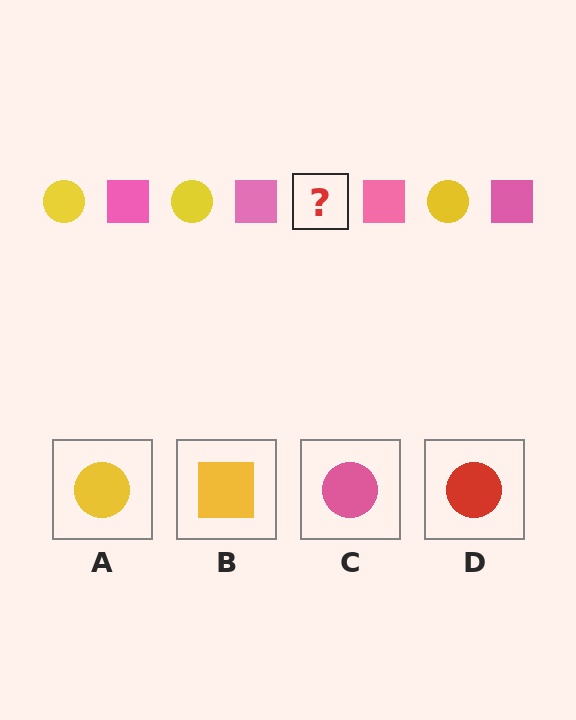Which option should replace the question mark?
Option A.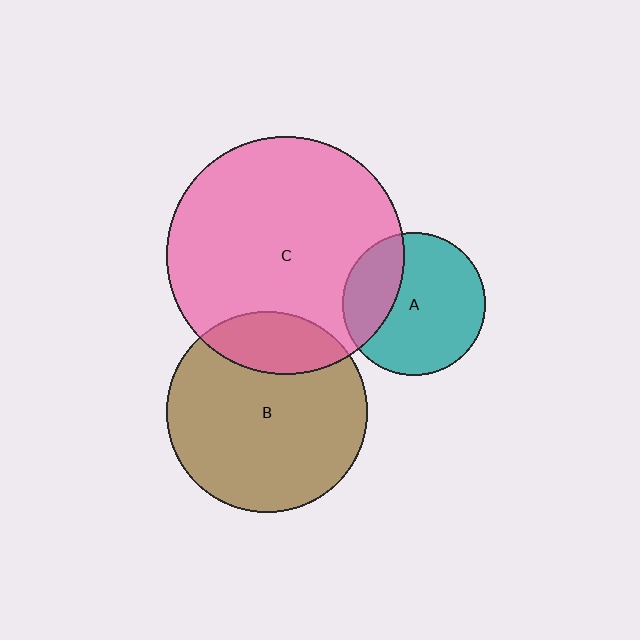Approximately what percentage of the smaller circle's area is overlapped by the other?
Approximately 20%.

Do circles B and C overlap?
Yes.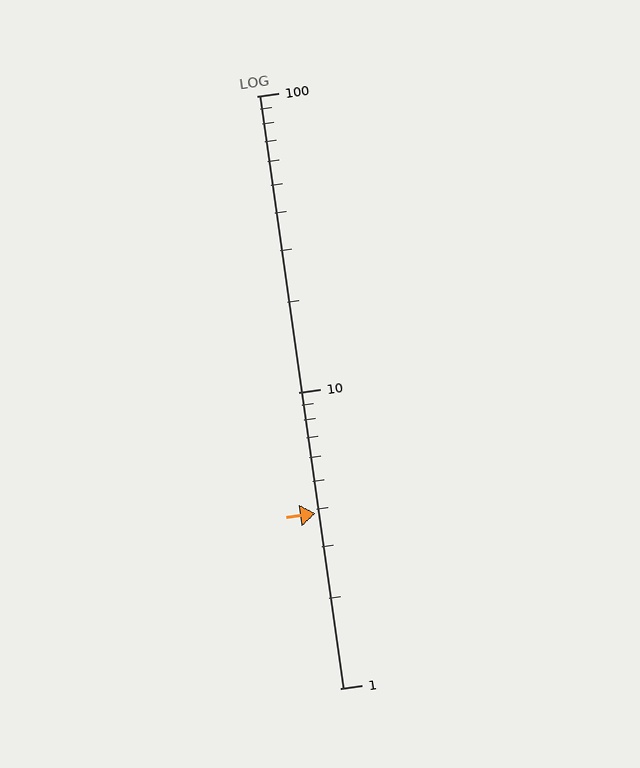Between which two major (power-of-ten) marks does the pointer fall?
The pointer is between 1 and 10.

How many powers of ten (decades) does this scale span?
The scale spans 2 decades, from 1 to 100.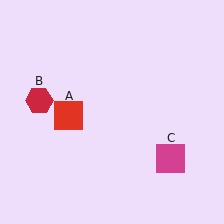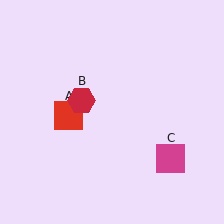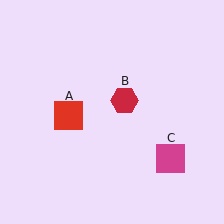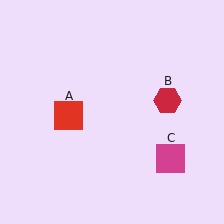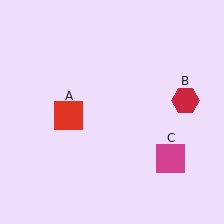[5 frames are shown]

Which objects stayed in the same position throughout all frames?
Red square (object A) and magenta square (object C) remained stationary.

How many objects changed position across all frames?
1 object changed position: red hexagon (object B).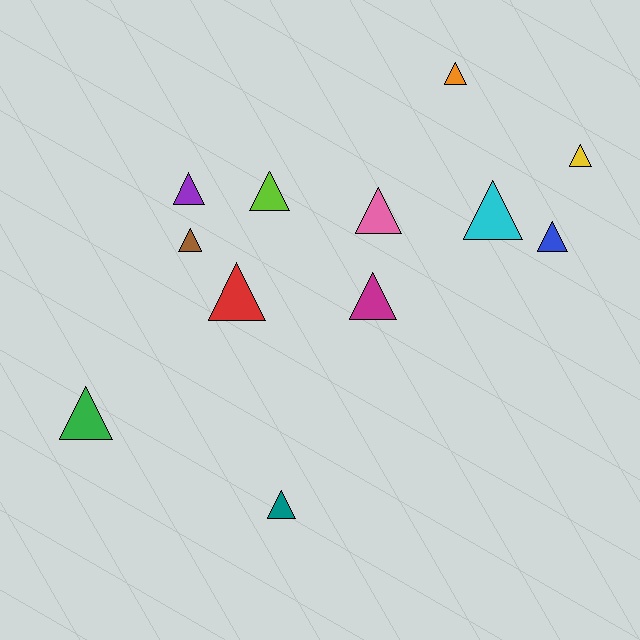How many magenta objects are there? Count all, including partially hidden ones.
There is 1 magenta object.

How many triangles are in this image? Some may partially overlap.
There are 12 triangles.